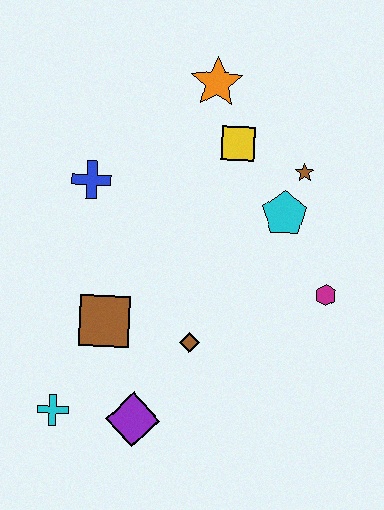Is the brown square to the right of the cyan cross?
Yes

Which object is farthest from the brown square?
The orange star is farthest from the brown square.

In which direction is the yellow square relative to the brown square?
The yellow square is above the brown square.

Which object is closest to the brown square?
The brown diamond is closest to the brown square.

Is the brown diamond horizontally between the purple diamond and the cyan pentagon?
Yes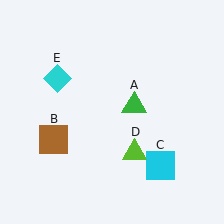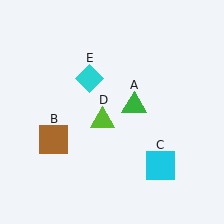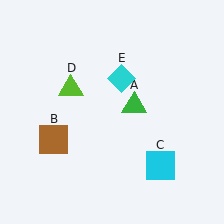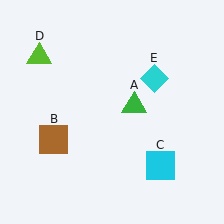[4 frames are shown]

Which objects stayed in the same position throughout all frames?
Green triangle (object A) and brown square (object B) and cyan square (object C) remained stationary.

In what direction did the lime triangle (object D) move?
The lime triangle (object D) moved up and to the left.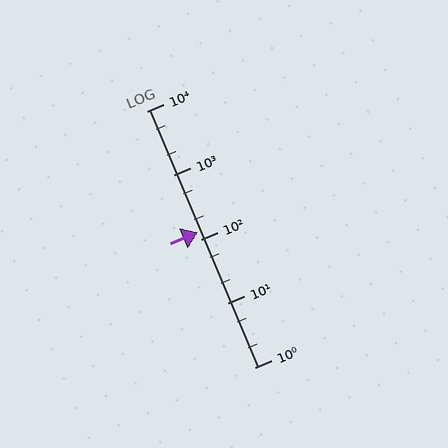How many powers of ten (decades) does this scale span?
The scale spans 4 decades, from 1 to 10000.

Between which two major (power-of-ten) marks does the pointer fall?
The pointer is between 100 and 1000.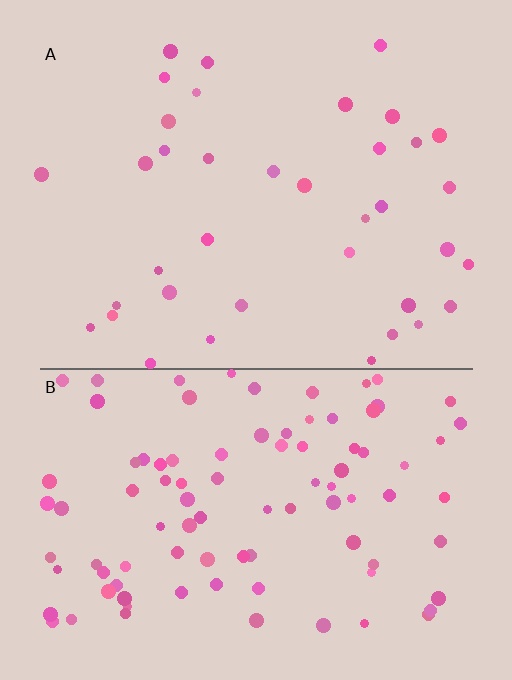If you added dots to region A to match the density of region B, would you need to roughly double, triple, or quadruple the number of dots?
Approximately triple.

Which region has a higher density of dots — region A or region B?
B (the bottom).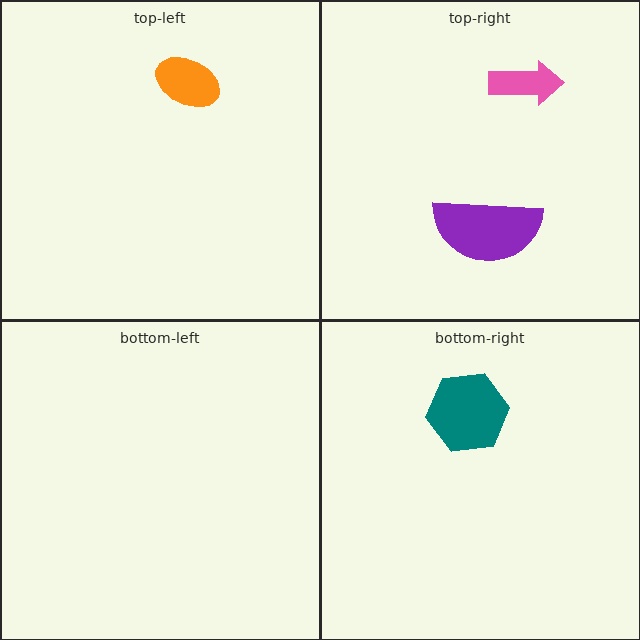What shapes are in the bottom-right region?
The teal hexagon.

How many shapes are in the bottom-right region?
1.